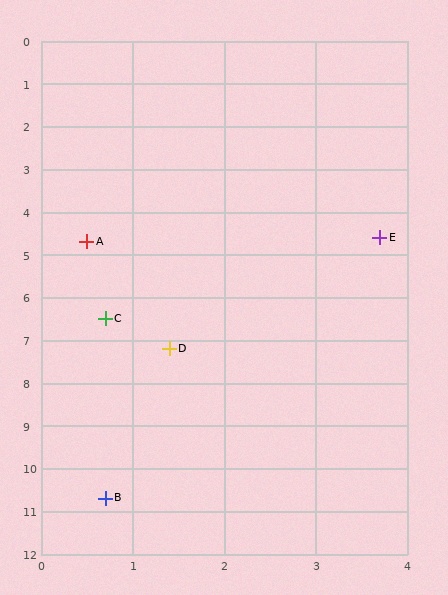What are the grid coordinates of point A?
Point A is at approximately (0.5, 4.7).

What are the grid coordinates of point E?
Point E is at approximately (3.7, 4.6).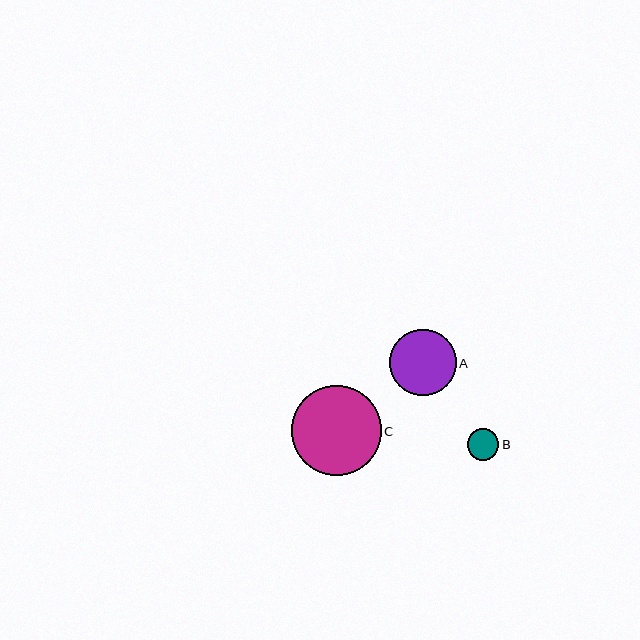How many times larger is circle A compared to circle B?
Circle A is approximately 2.1 times the size of circle B.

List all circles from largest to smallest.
From largest to smallest: C, A, B.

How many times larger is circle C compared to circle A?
Circle C is approximately 1.3 times the size of circle A.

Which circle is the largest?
Circle C is the largest with a size of approximately 90 pixels.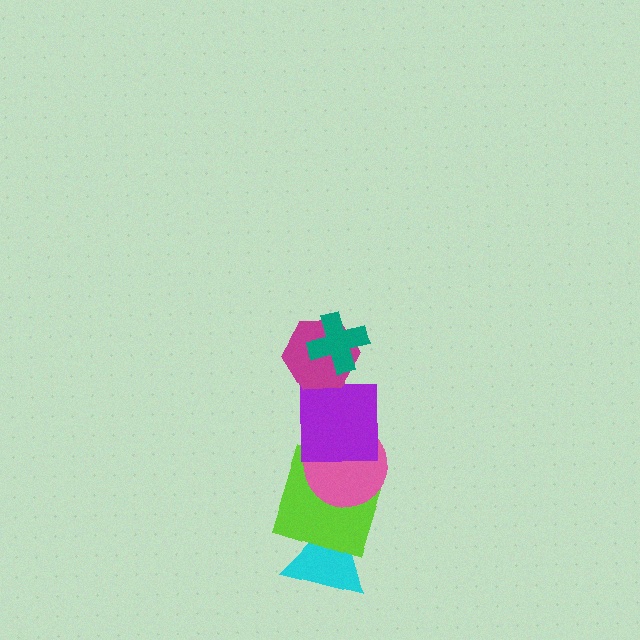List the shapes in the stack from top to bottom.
From top to bottom: the teal cross, the magenta hexagon, the purple square, the pink circle, the lime square, the cyan triangle.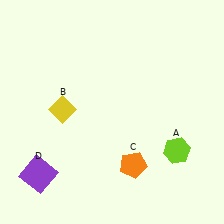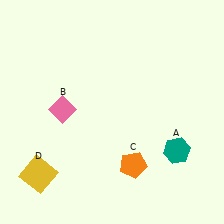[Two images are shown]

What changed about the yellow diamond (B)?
In Image 1, B is yellow. In Image 2, it changed to pink.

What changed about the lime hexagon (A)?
In Image 1, A is lime. In Image 2, it changed to teal.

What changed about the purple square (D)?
In Image 1, D is purple. In Image 2, it changed to yellow.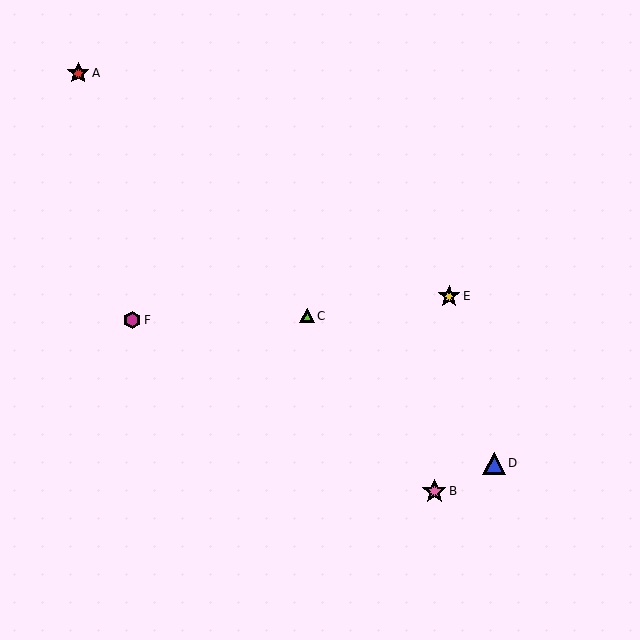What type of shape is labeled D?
Shape D is a blue triangle.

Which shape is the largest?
The pink star (labeled B) is the largest.